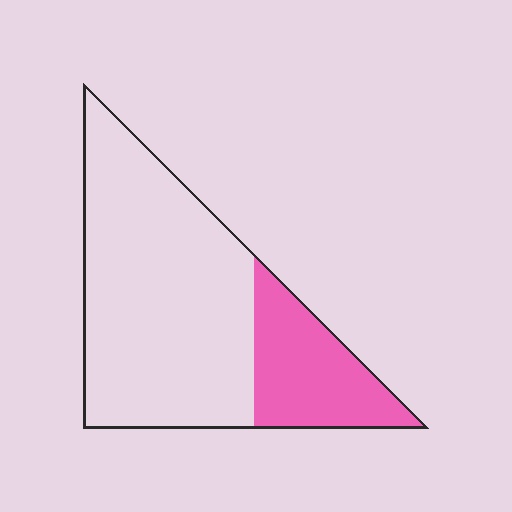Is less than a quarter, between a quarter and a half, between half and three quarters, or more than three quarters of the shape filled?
Between a quarter and a half.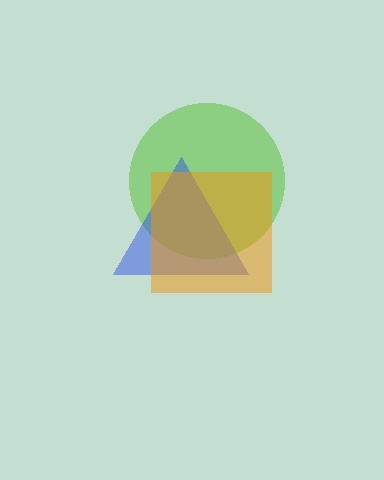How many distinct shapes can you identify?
There are 3 distinct shapes: a lime circle, a blue triangle, an orange square.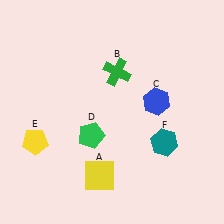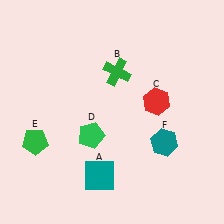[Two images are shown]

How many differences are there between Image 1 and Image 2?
There are 3 differences between the two images.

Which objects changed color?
A changed from yellow to teal. C changed from blue to red. E changed from yellow to green.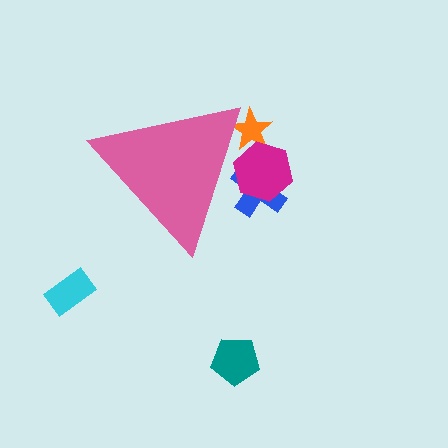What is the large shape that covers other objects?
A pink triangle.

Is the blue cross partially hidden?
Yes, the blue cross is partially hidden behind the pink triangle.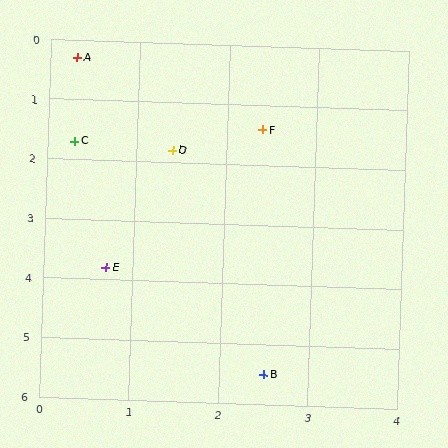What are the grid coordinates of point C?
Point C is at approximately (0.3, 1.7).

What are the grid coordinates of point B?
Point B is at approximately (2.5, 5.5).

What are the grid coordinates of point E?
Point E is at approximately (0.7, 3.8).